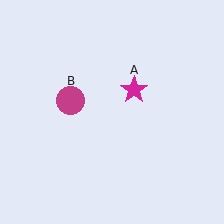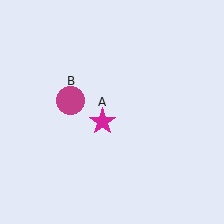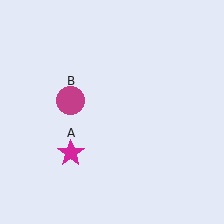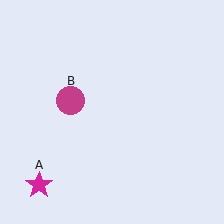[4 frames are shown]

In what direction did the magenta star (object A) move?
The magenta star (object A) moved down and to the left.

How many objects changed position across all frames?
1 object changed position: magenta star (object A).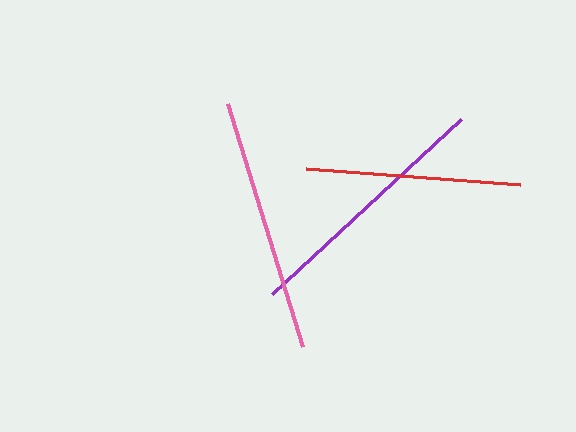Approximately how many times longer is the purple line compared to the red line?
The purple line is approximately 1.2 times the length of the red line.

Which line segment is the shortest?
The red line is the shortest at approximately 214 pixels.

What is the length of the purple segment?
The purple segment is approximately 258 pixels long.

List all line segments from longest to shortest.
From longest to shortest: purple, pink, red.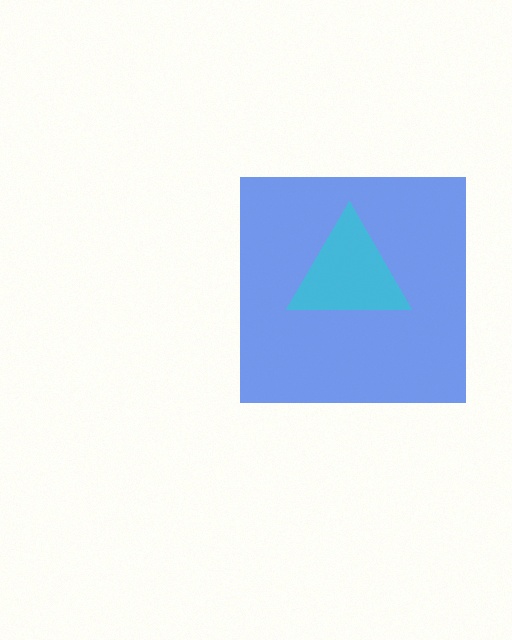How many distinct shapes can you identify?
There are 2 distinct shapes: a blue square, a cyan triangle.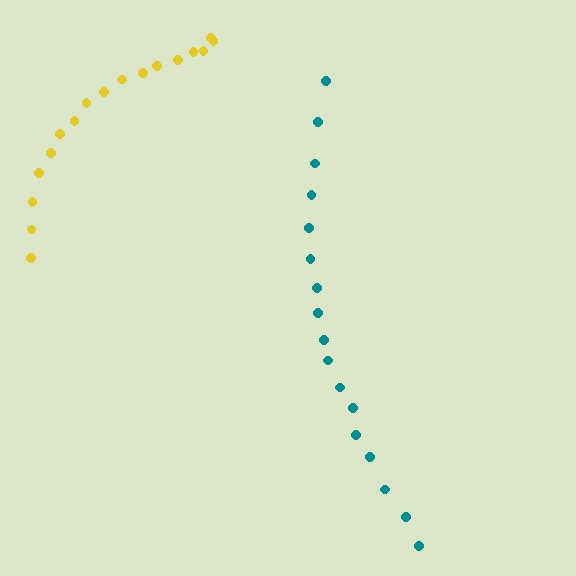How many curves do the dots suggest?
There are 2 distinct paths.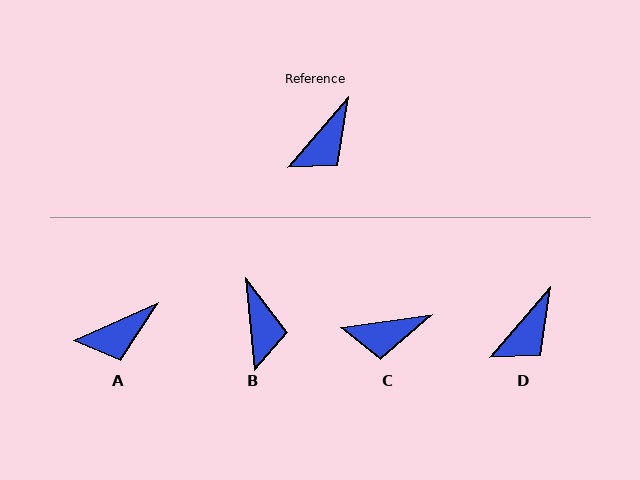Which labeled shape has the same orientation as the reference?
D.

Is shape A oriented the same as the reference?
No, it is off by about 25 degrees.